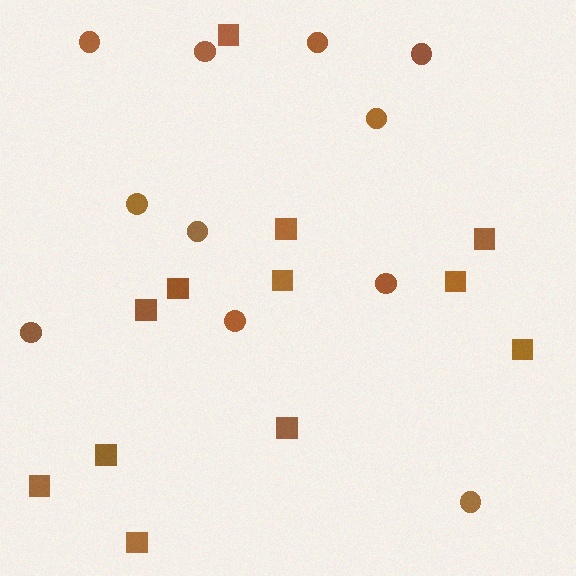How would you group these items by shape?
There are 2 groups: one group of squares (12) and one group of circles (11).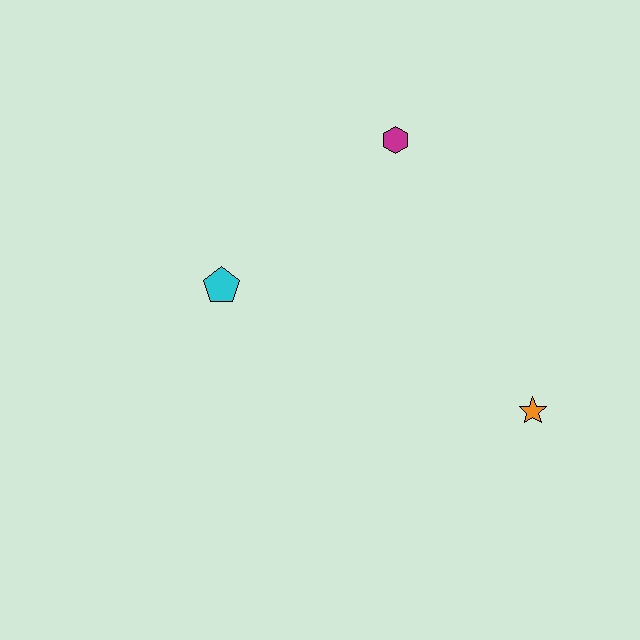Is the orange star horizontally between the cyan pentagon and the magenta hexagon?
No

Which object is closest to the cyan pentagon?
The magenta hexagon is closest to the cyan pentagon.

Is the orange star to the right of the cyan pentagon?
Yes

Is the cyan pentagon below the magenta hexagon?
Yes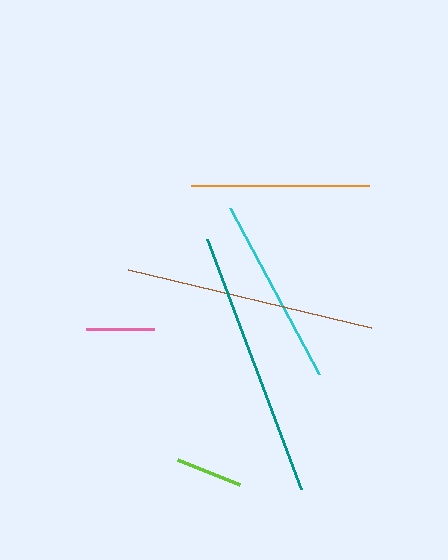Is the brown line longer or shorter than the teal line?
The teal line is longer than the brown line.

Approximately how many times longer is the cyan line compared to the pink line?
The cyan line is approximately 2.8 times the length of the pink line.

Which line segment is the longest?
The teal line is the longest at approximately 267 pixels.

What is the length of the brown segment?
The brown segment is approximately 250 pixels long.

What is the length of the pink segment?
The pink segment is approximately 68 pixels long.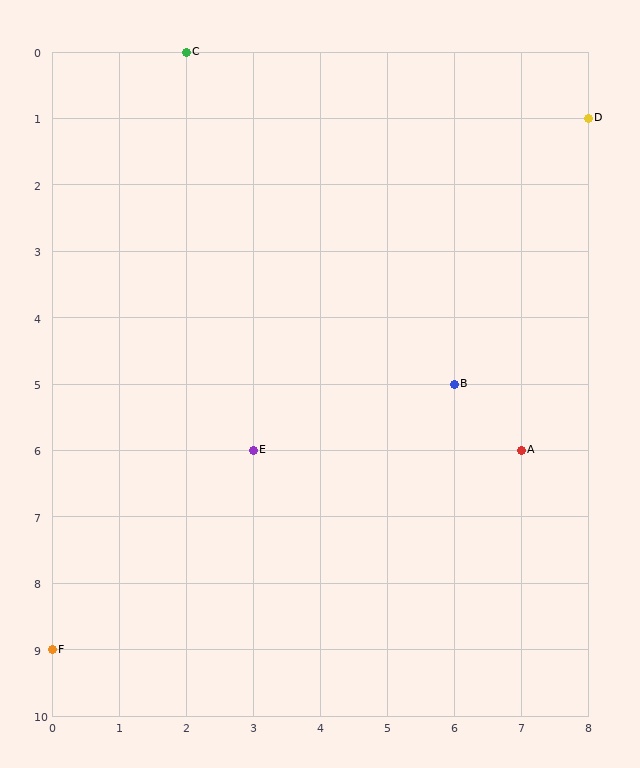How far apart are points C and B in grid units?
Points C and B are 4 columns and 5 rows apart (about 6.4 grid units diagonally).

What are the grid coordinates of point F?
Point F is at grid coordinates (0, 9).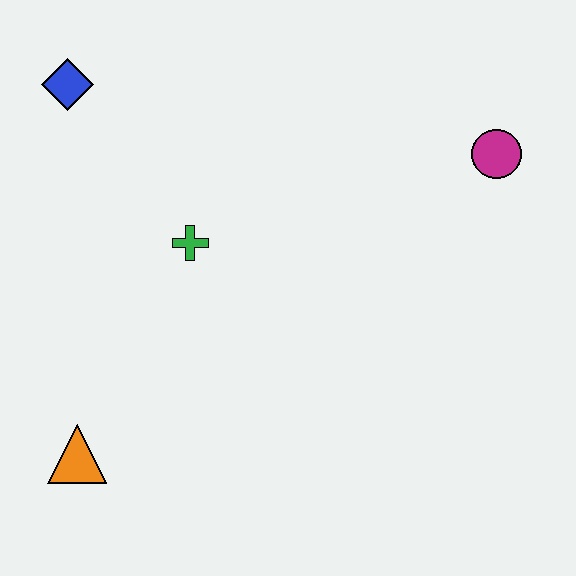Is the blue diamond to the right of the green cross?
No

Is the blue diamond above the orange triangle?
Yes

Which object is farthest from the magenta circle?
The orange triangle is farthest from the magenta circle.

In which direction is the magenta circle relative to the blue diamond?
The magenta circle is to the right of the blue diamond.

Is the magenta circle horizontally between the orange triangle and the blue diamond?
No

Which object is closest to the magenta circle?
The green cross is closest to the magenta circle.